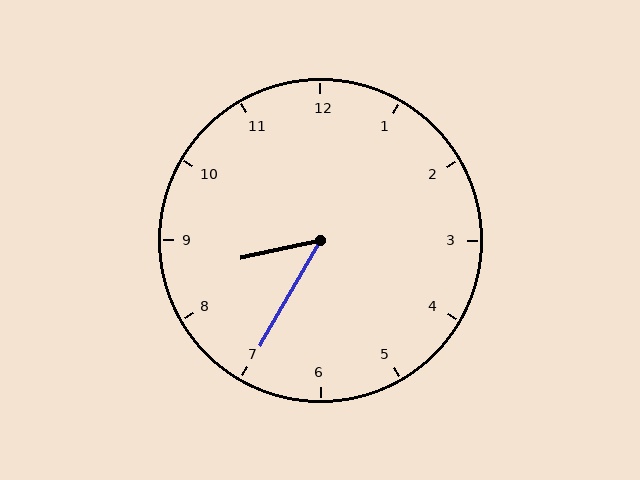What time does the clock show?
8:35.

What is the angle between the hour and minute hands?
Approximately 48 degrees.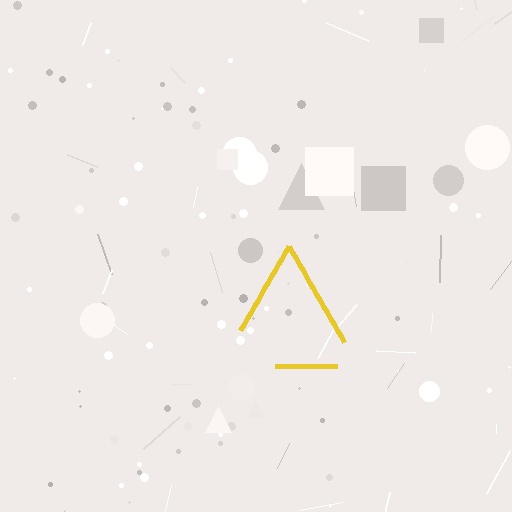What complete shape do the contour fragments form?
The contour fragments form a triangle.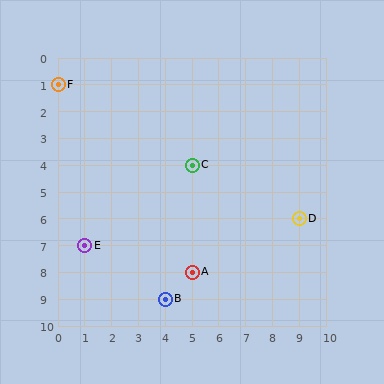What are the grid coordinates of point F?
Point F is at grid coordinates (0, 1).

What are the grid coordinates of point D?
Point D is at grid coordinates (9, 6).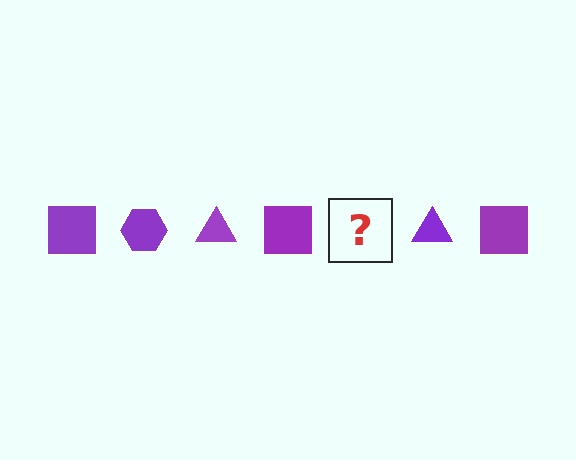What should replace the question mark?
The question mark should be replaced with a purple hexagon.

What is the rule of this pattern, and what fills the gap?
The rule is that the pattern cycles through square, hexagon, triangle shapes in purple. The gap should be filled with a purple hexagon.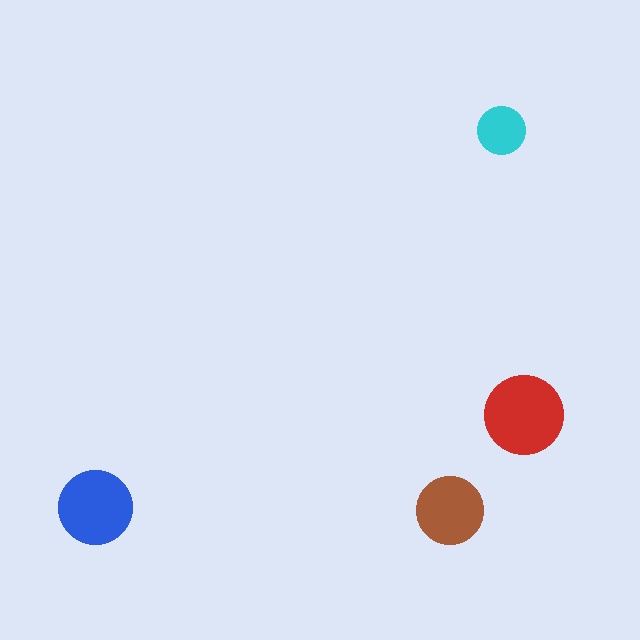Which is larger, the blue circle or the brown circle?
The blue one.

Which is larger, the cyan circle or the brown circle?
The brown one.